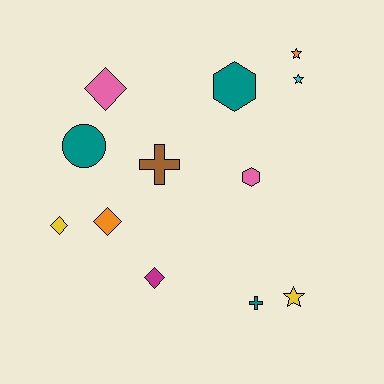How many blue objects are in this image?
There are no blue objects.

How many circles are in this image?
There is 1 circle.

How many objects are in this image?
There are 12 objects.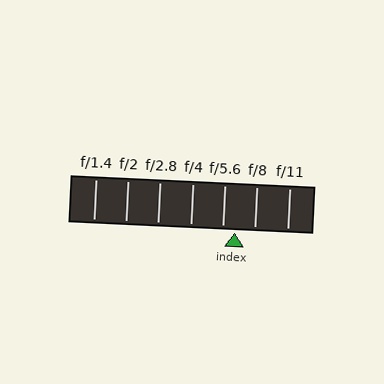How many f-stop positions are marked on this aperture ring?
There are 7 f-stop positions marked.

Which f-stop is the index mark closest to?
The index mark is closest to f/5.6.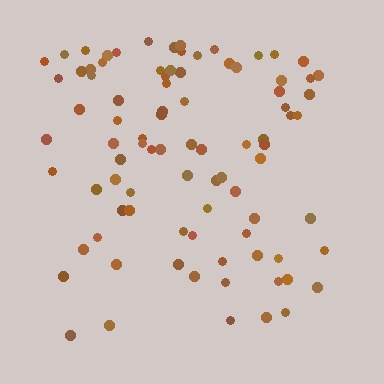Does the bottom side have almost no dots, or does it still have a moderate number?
Still a moderate number, just noticeably fewer than the top.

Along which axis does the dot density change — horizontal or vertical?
Vertical.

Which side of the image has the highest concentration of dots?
The top.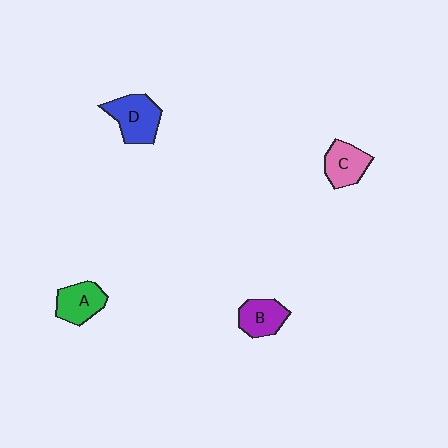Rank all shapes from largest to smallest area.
From largest to smallest: D (blue), A (green), C (pink), B (purple).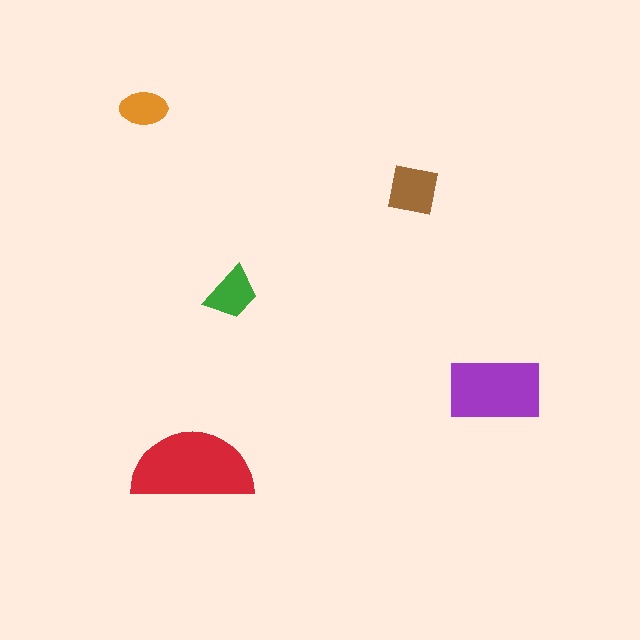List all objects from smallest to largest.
The orange ellipse, the green trapezoid, the brown square, the purple rectangle, the red semicircle.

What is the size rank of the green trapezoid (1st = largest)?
4th.